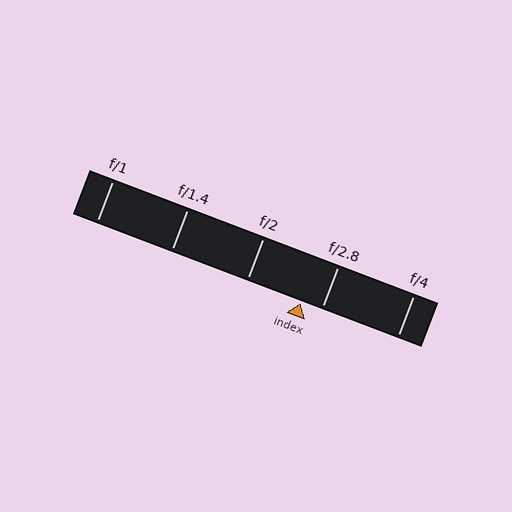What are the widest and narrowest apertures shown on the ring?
The widest aperture shown is f/1 and the narrowest is f/4.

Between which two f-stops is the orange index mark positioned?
The index mark is between f/2 and f/2.8.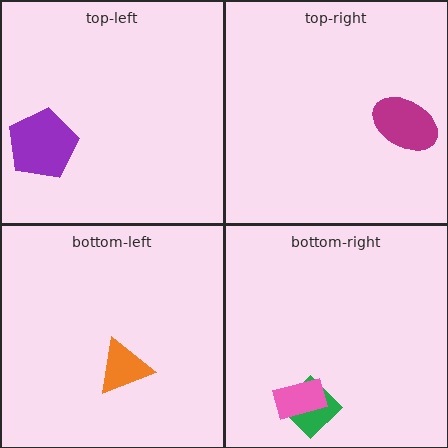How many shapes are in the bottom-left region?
1.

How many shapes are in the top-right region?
1.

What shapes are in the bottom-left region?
The orange triangle.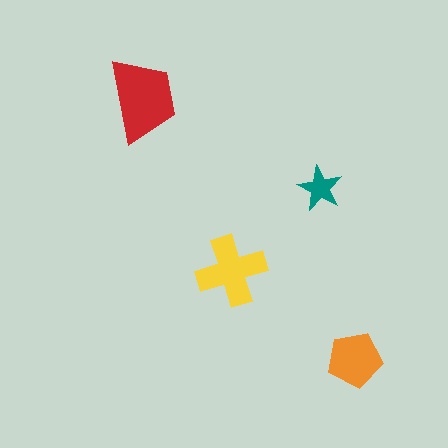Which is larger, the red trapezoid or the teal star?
The red trapezoid.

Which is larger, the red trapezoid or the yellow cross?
The red trapezoid.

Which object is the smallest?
The teal star.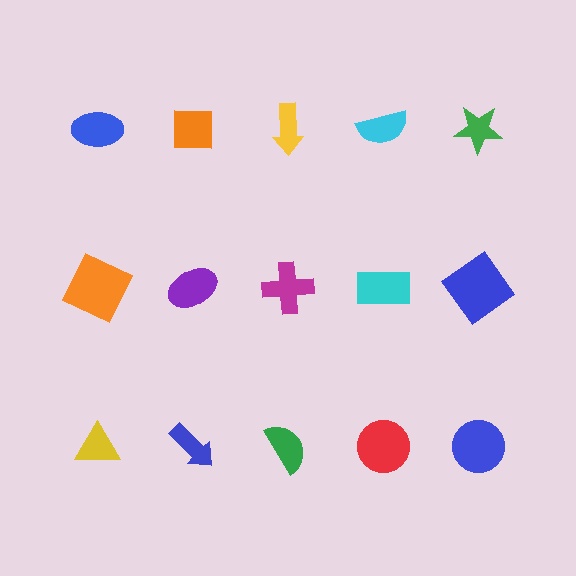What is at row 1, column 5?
A green star.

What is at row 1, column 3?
A yellow arrow.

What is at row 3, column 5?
A blue circle.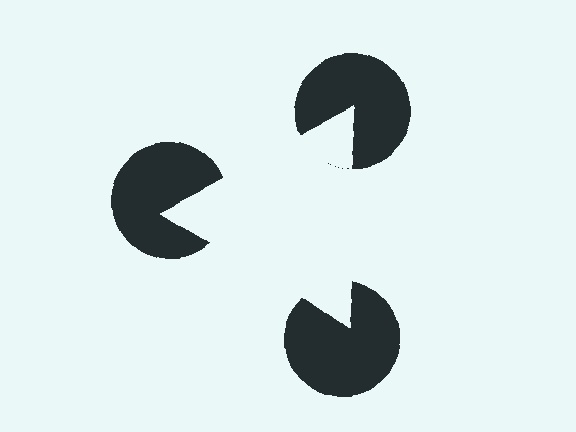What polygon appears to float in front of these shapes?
An illusory triangle — its edges are inferred from the aligned wedge cuts in the pac-man discs, not physically drawn.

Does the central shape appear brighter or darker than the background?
It typically appears slightly brighter than the background, even though no actual brightness change is drawn.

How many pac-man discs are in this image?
There are 3 — one at each vertex of the illusory triangle.